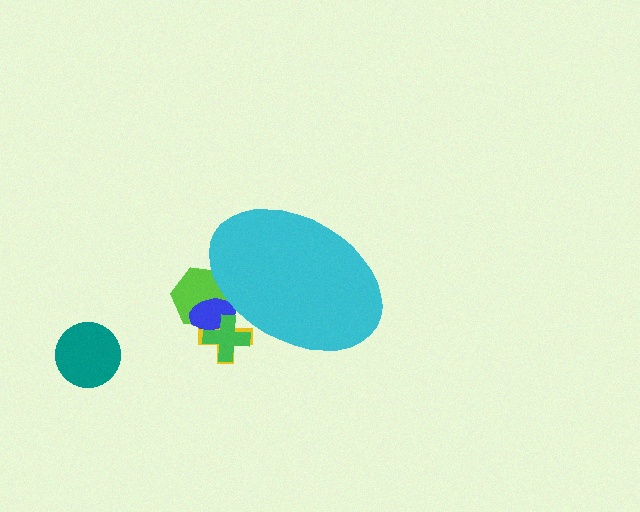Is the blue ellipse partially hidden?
Yes, the blue ellipse is partially hidden behind the cyan ellipse.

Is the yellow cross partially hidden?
Yes, the yellow cross is partially hidden behind the cyan ellipse.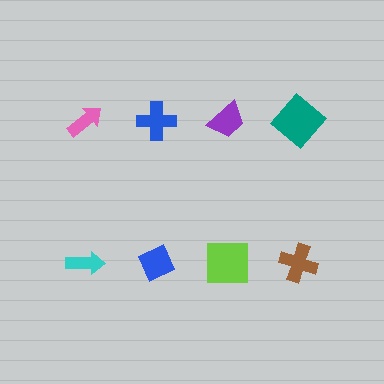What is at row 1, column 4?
A teal diamond.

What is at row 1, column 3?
A purple trapezoid.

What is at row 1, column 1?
A pink arrow.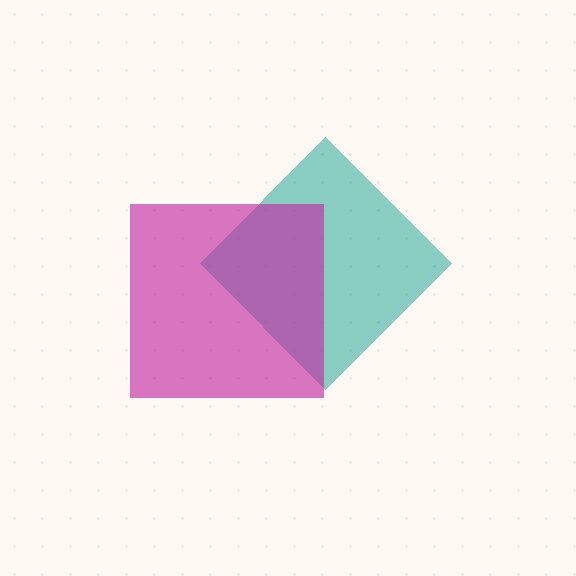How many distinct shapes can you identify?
There are 2 distinct shapes: a teal diamond, a magenta square.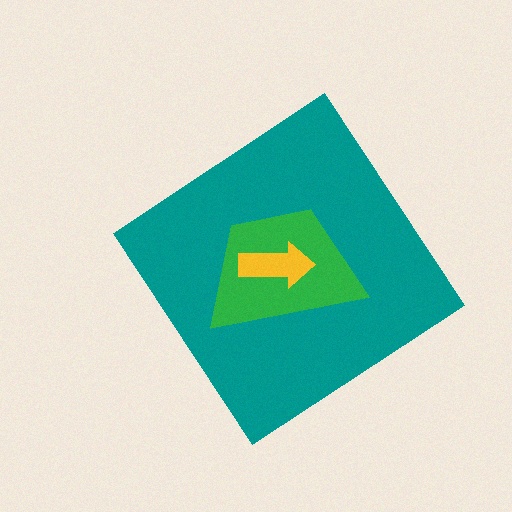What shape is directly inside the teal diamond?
The green trapezoid.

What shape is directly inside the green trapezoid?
The yellow arrow.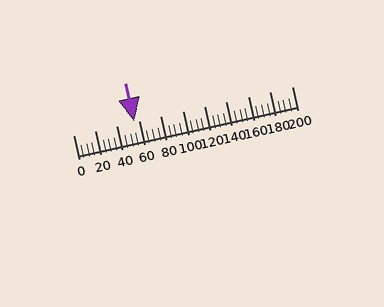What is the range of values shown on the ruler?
The ruler shows values from 0 to 200.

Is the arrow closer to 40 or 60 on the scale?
The arrow is closer to 60.